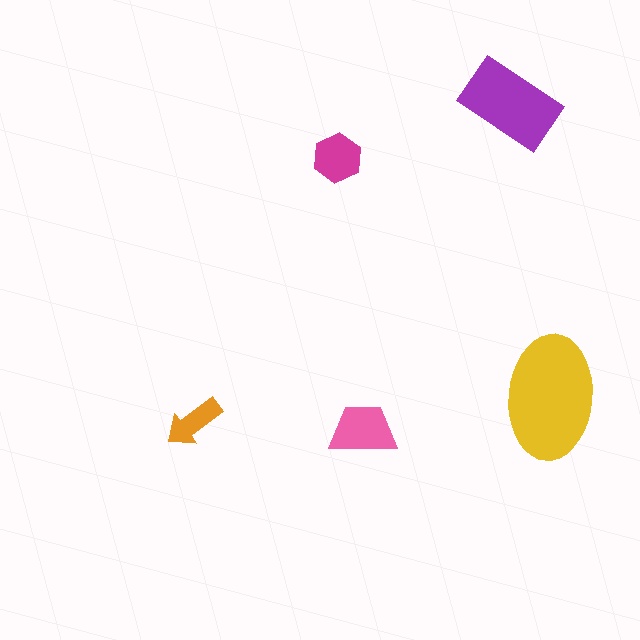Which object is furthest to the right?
The yellow ellipse is rightmost.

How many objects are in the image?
There are 5 objects in the image.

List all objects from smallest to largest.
The orange arrow, the magenta hexagon, the pink trapezoid, the purple rectangle, the yellow ellipse.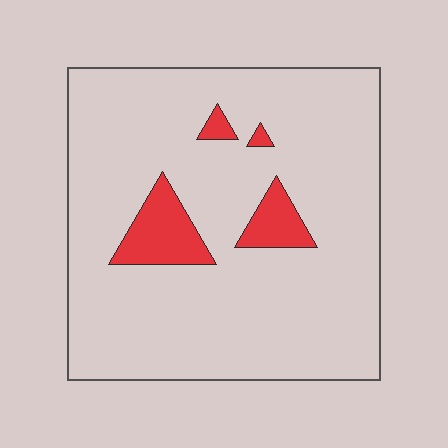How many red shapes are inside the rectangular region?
4.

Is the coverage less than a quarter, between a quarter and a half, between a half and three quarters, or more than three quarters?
Less than a quarter.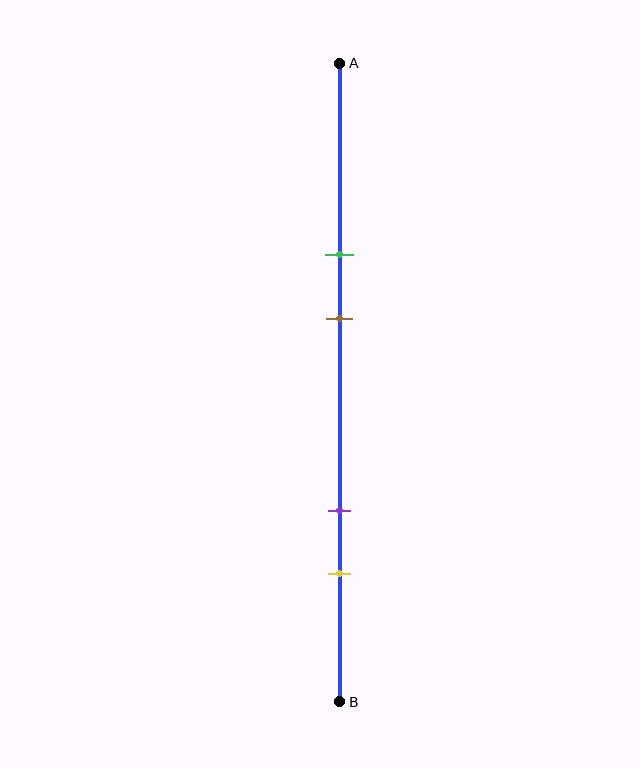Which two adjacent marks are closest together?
The green and brown marks are the closest adjacent pair.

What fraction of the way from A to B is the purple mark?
The purple mark is approximately 70% (0.7) of the way from A to B.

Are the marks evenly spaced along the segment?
No, the marks are not evenly spaced.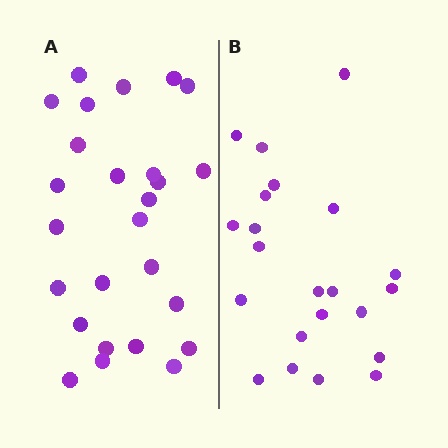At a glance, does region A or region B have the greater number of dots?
Region A (the left region) has more dots.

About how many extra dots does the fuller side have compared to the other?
Region A has about 4 more dots than region B.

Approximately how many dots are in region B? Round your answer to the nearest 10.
About 20 dots. (The exact count is 22, which rounds to 20.)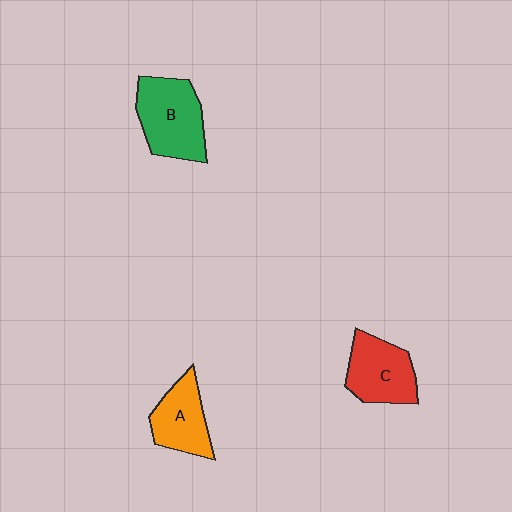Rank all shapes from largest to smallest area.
From largest to smallest: B (green), C (red), A (orange).